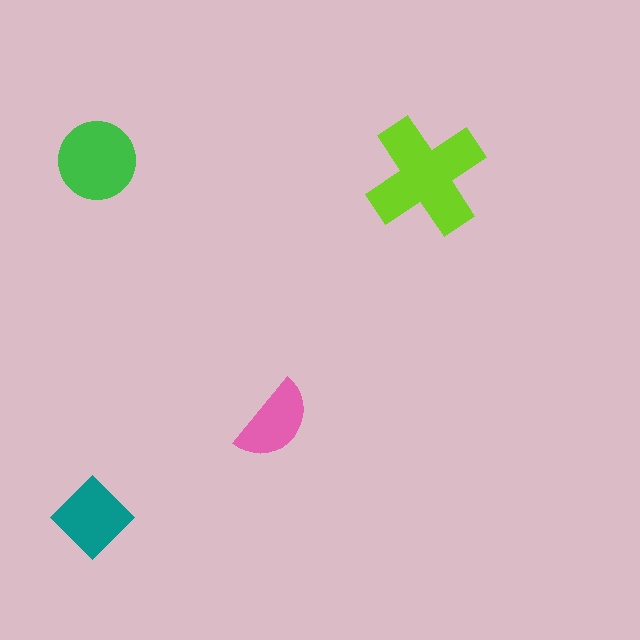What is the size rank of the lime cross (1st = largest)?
1st.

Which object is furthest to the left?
The teal diamond is leftmost.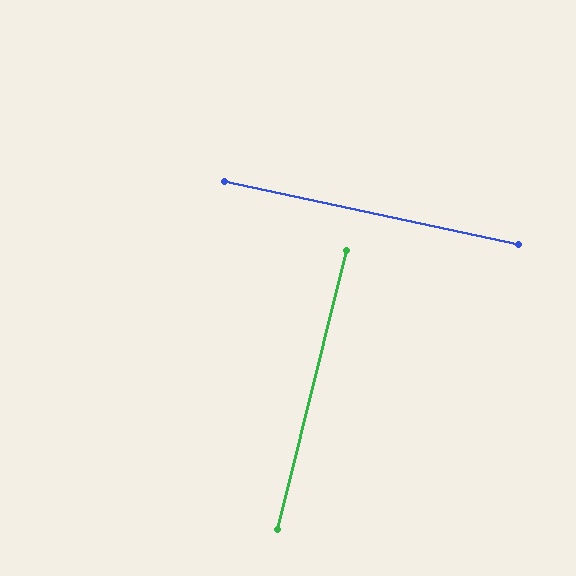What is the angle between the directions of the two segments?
Approximately 88 degrees.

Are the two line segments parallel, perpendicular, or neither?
Perpendicular — they meet at approximately 88°.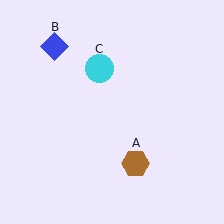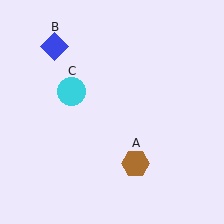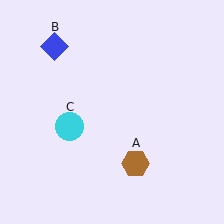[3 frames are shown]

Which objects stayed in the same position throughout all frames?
Brown hexagon (object A) and blue diamond (object B) remained stationary.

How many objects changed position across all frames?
1 object changed position: cyan circle (object C).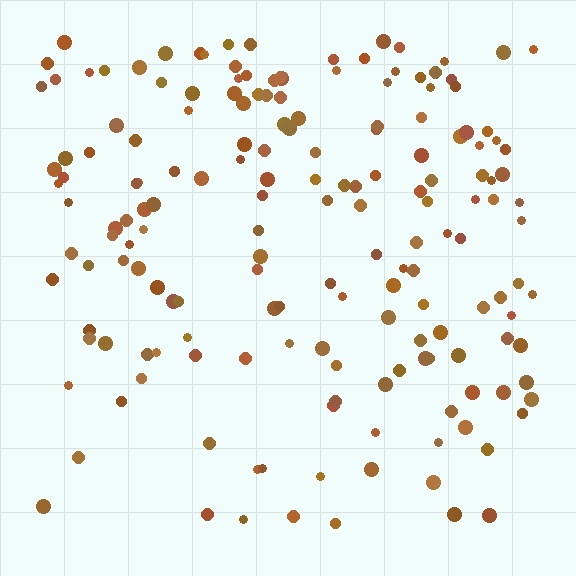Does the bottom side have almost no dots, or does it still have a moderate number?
Still a moderate number, just noticeably fewer than the top.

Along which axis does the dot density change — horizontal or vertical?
Vertical.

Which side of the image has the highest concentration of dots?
The top.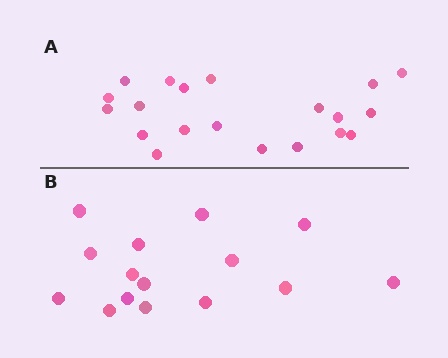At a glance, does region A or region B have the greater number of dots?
Region A (the top region) has more dots.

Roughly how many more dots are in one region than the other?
Region A has about 5 more dots than region B.